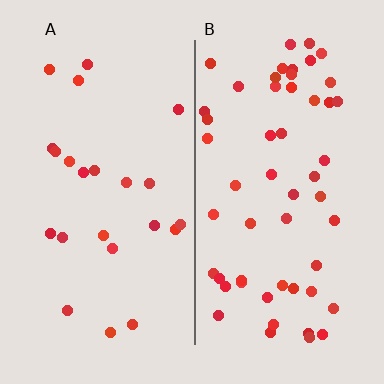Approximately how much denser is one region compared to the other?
Approximately 2.4× — region B over region A.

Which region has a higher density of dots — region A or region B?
B (the right).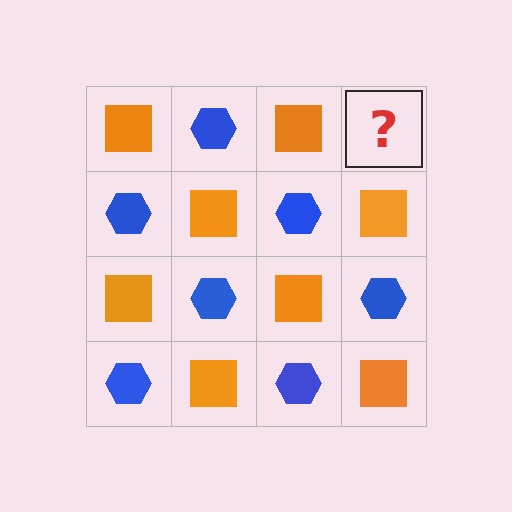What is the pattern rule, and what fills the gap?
The rule is that it alternates orange square and blue hexagon in a checkerboard pattern. The gap should be filled with a blue hexagon.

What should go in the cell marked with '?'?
The missing cell should contain a blue hexagon.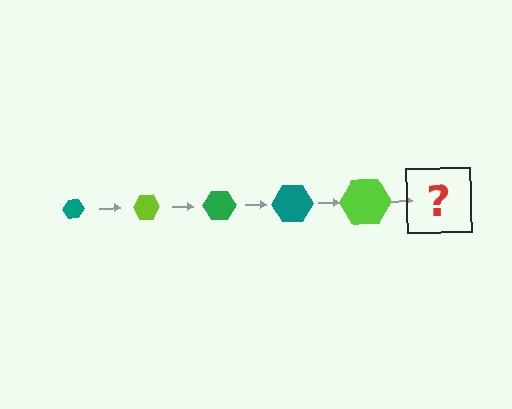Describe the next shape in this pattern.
It should be a green hexagon, larger than the previous one.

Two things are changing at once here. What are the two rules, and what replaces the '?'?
The two rules are that the hexagon grows larger each step and the color cycles through teal, lime, and green. The '?' should be a green hexagon, larger than the previous one.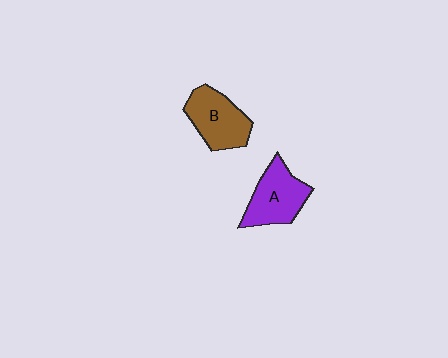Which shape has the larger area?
Shape A (purple).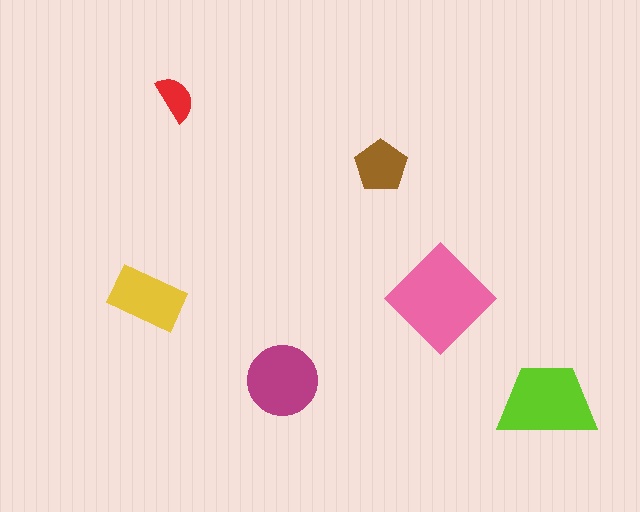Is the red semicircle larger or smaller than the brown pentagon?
Smaller.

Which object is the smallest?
The red semicircle.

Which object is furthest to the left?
The yellow rectangle is leftmost.